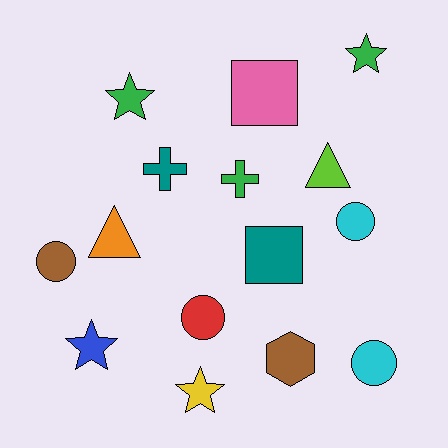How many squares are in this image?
There are 2 squares.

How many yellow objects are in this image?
There is 1 yellow object.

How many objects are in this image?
There are 15 objects.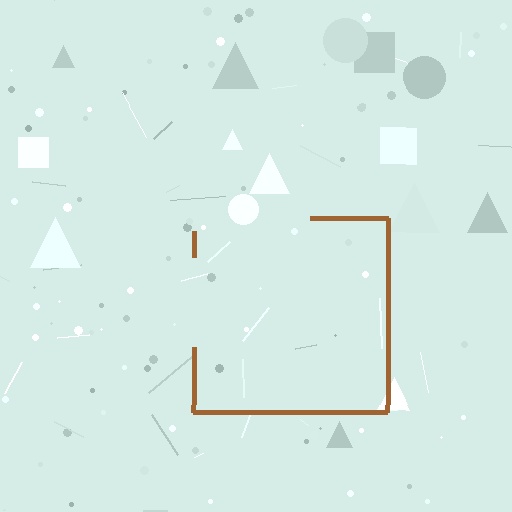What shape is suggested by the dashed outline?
The dashed outline suggests a square.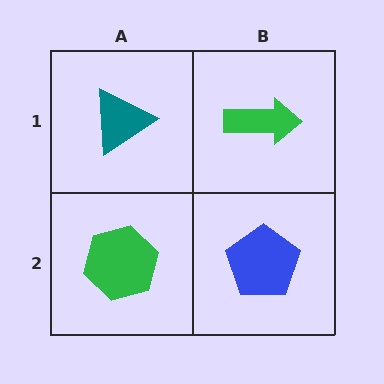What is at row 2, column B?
A blue pentagon.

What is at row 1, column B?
A green arrow.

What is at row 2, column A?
A green hexagon.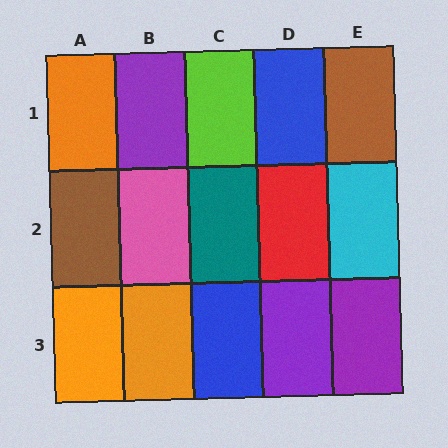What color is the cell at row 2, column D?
Red.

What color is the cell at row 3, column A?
Orange.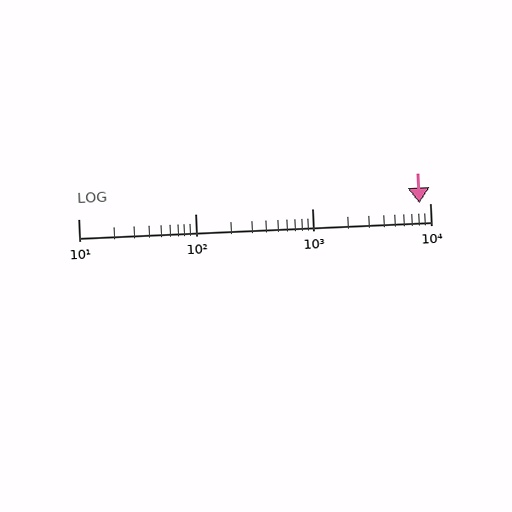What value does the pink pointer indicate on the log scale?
The pointer indicates approximately 8200.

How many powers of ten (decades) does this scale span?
The scale spans 3 decades, from 10 to 10000.